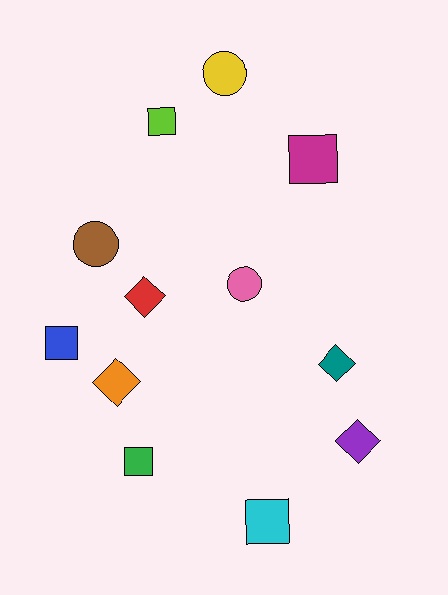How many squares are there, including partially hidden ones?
There are 5 squares.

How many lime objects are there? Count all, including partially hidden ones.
There is 1 lime object.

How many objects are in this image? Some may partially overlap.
There are 12 objects.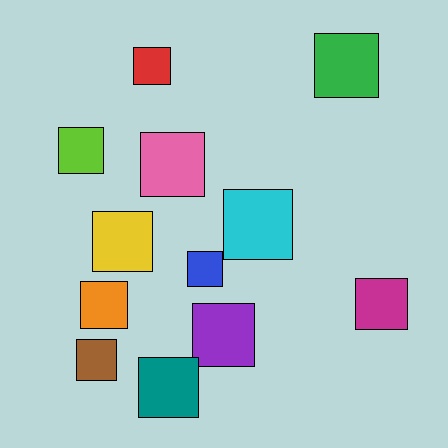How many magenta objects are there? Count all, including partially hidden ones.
There is 1 magenta object.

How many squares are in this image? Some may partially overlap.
There are 12 squares.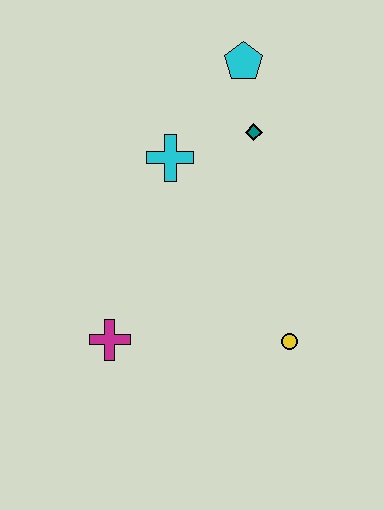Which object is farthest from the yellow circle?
The cyan pentagon is farthest from the yellow circle.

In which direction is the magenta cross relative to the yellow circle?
The magenta cross is to the left of the yellow circle.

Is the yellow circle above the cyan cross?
No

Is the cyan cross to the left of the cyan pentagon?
Yes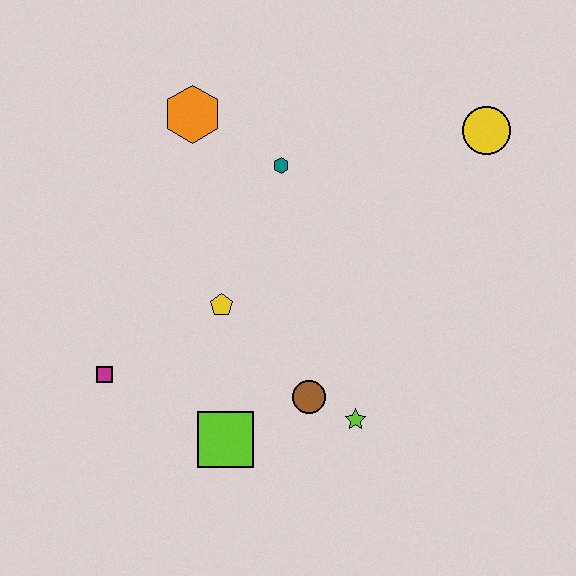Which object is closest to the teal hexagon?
The orange hexagon is closest to the teal hexagon.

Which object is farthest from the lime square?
The yellow circle is farthest from the lime square.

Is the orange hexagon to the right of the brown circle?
No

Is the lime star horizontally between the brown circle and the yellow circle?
Yes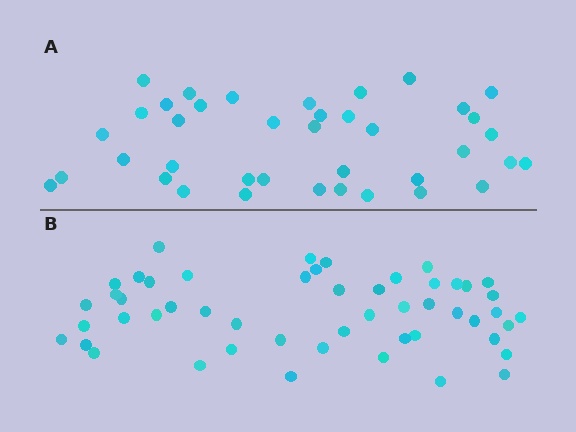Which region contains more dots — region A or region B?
Region B (the bottom region) has more dots.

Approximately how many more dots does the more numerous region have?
Region B has roughly 12 or so more dots than region A.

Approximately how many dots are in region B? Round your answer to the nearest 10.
About 50 dots. (The exact count is 51, which rounds to 50.)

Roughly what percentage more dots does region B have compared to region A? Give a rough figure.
About 30% more.